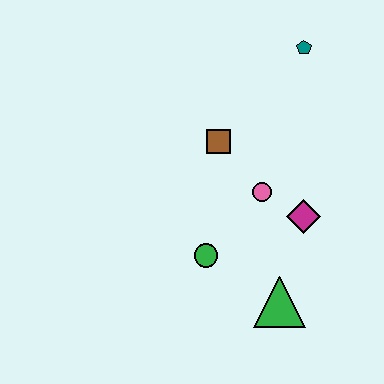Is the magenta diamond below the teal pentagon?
Yes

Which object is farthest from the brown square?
The green triangle is farthest from the brown square.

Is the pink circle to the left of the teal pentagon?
Yes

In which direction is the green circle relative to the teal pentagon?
The green circle is below the teal pentagon.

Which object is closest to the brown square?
The pink circle is closest to the brown square.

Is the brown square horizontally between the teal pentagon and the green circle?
Yes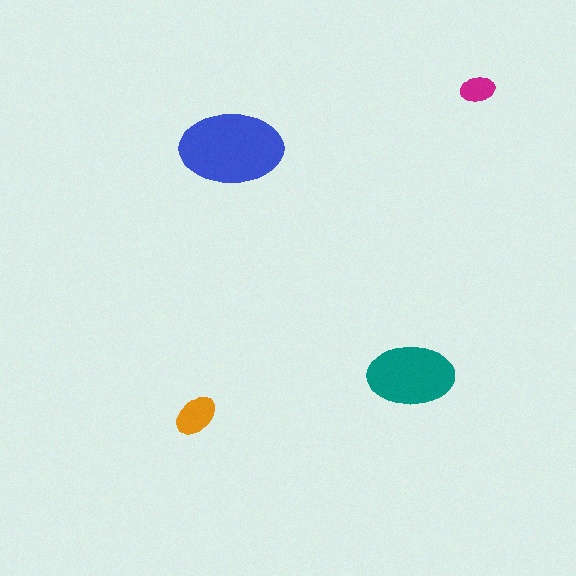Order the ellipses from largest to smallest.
the blue one, the teal one, the orange one, the magenta one.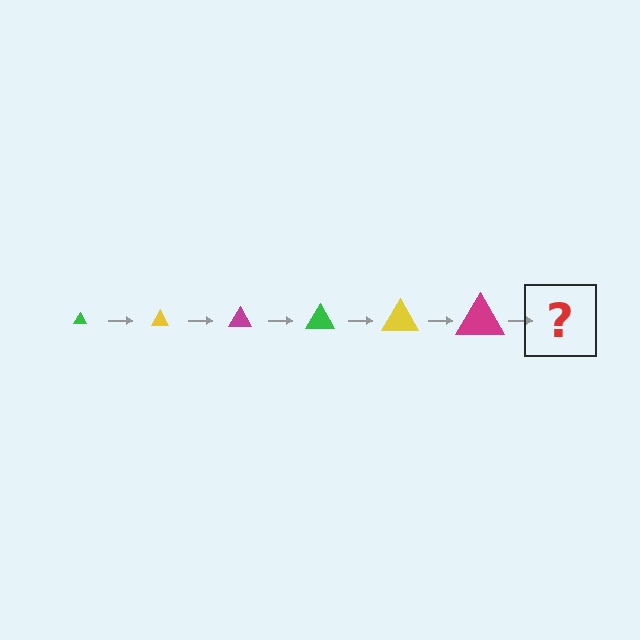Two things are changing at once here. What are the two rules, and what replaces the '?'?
The two rules are that the triangle grows larger each step and the color cycles through green, yellow, and magenta. The '?' should be a green triangle, larger than the previous one.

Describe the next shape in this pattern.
It should be a green triangle, larger than the previous one.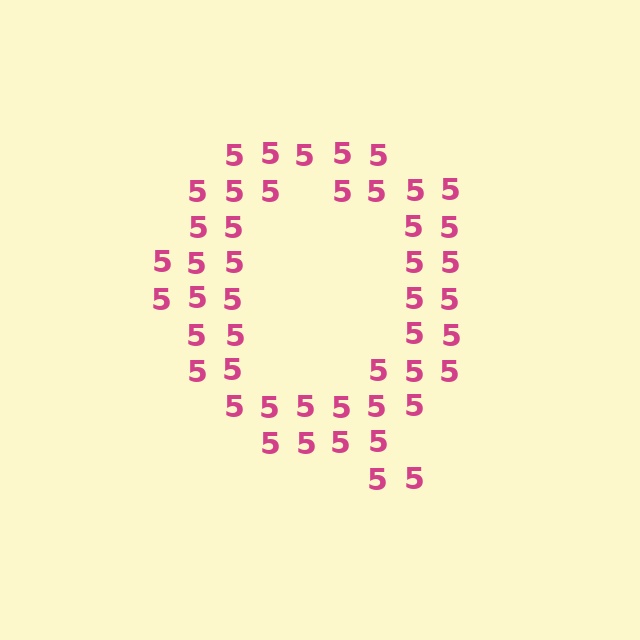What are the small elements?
The small elements are digit 5's.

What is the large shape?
The large shape is the letter Q.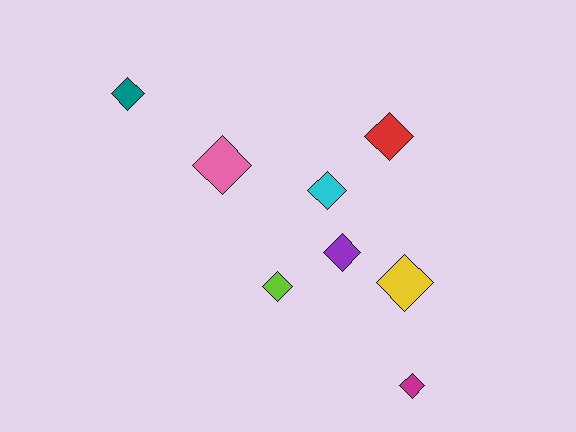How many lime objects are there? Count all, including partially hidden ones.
There is 1 lime object.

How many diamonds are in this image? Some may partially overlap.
There are 8 diamonds.